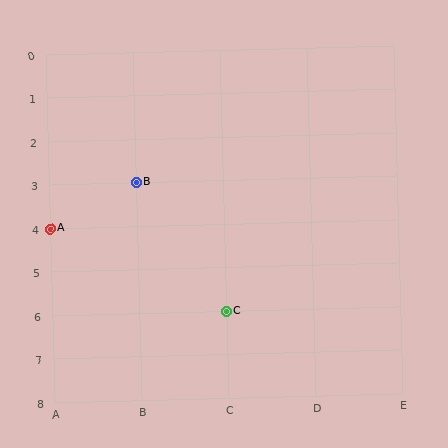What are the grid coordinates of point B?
Point B is at grid coordinates (B, 3).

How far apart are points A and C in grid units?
Points A and C are 2 columns and 2 rows apart (about 2.8 grid units diagonally).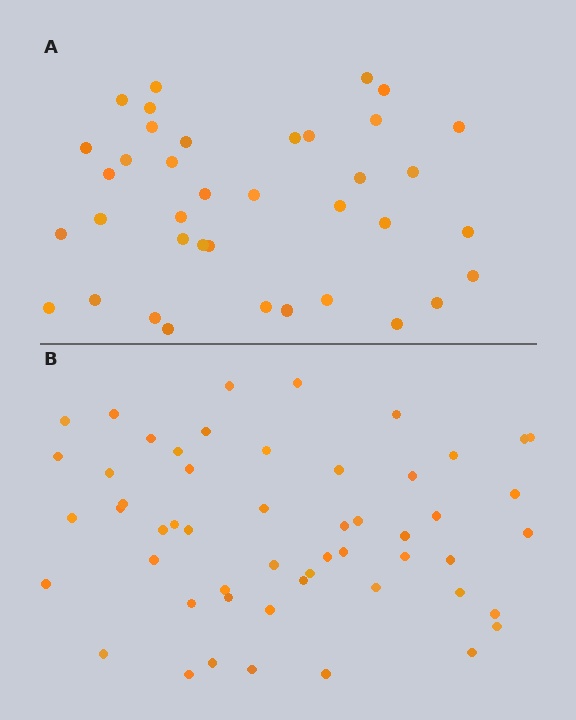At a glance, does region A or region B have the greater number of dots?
Region B (the bottom region) has more dots.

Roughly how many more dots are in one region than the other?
Region B has approximately 15 more dots than region A.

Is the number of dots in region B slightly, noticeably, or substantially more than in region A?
Region B has noticeably more, but not dramatically so. The ratio is roughly 1.4 to 1.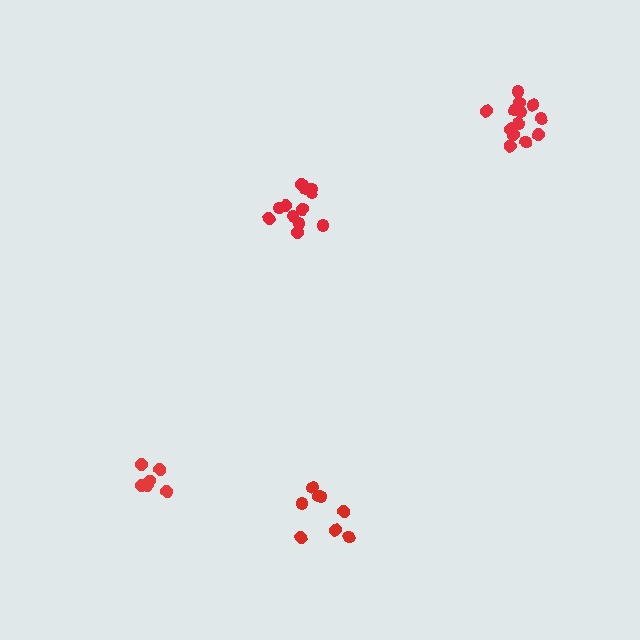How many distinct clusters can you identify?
There are 4 distinct clusters.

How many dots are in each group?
Group 1: 12 dots, Group 2: 13 dots, Group 3: 8 dots, Group 4: 7 dots (40 total).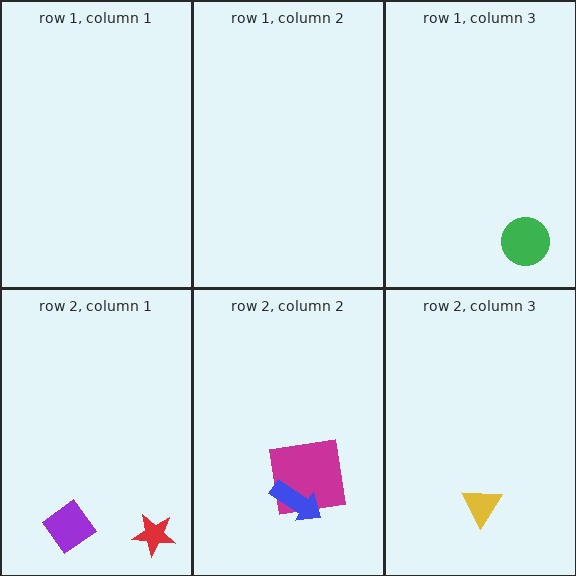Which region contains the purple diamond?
The row 2, column 1 region.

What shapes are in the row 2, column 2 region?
The magenta square, the blue arrow.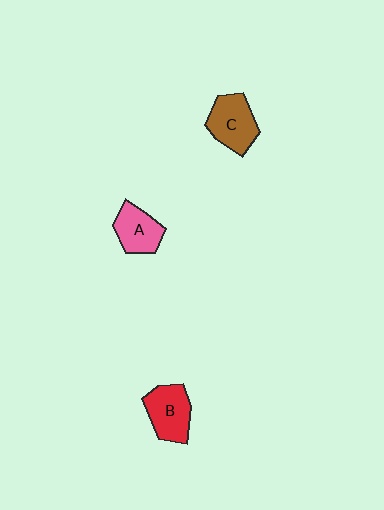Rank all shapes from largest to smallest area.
From largest to smallest: C (brown), B (red), A (pink).